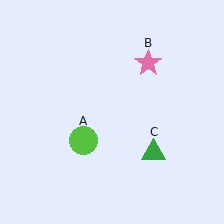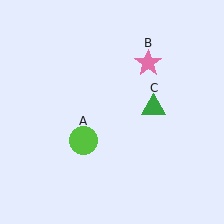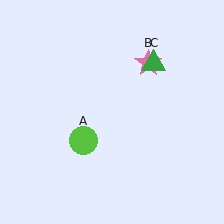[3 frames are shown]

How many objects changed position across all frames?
1 object changed position: green triangle (object C).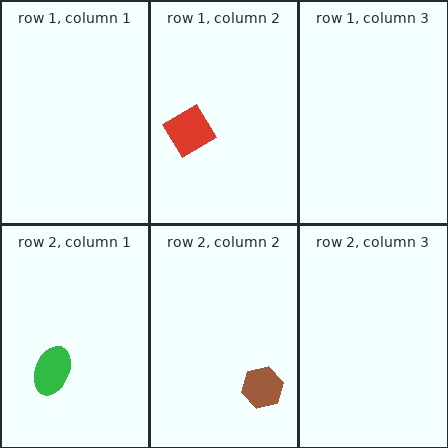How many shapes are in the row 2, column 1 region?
1.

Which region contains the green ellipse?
The row 2, column 1 region.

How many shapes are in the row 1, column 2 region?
1.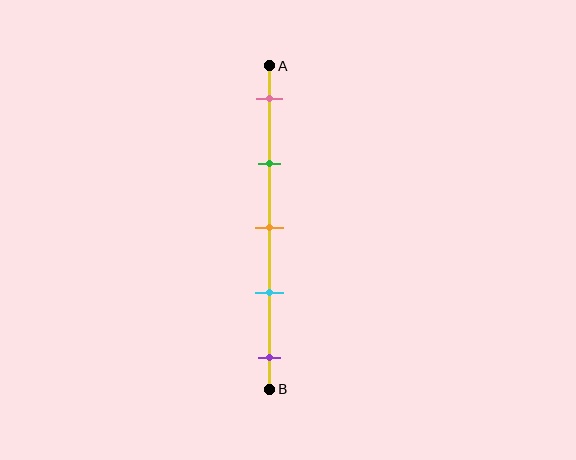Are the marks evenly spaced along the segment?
Yes, the marks are approximately evenly spaced.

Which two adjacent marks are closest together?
The orange and cyan marks are the closest adjacent pair.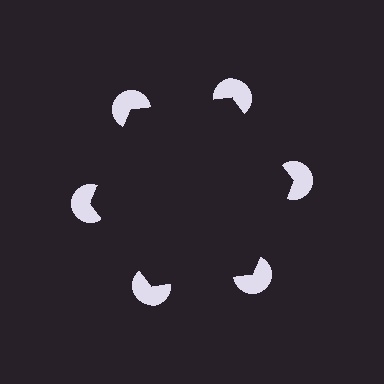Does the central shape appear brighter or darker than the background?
It typically appears slightly darker than the background, even though no actual brightness change is drawn.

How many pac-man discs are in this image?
There are 6 — one at each vertex of the illusory hexagon.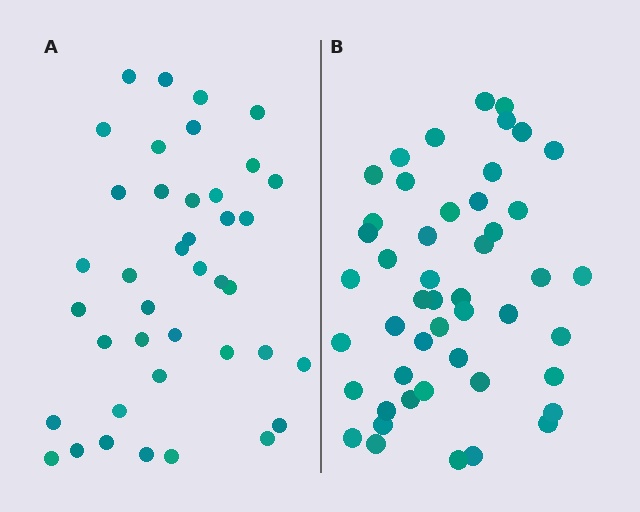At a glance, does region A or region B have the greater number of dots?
Region B (the right region) has more dots.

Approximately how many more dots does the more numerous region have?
Region B has roughly 8 or so more dots than region A.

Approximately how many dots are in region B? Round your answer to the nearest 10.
About 50 dots. (The exact count is 48, which rounds to 50.)